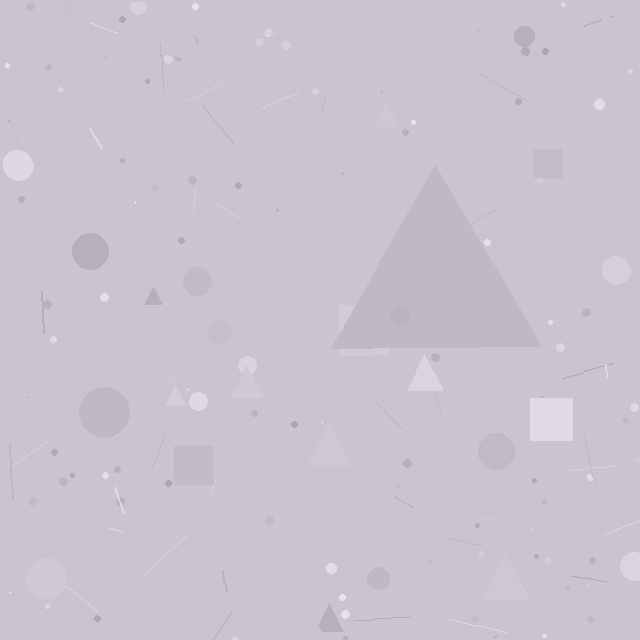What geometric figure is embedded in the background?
A triangle is embedded in the background.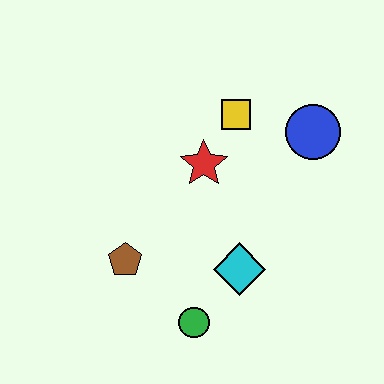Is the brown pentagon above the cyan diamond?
Yes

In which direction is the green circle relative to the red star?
The green circle is below the red star.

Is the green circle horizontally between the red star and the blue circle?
No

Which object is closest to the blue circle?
The yellow square is closest to the blue circle.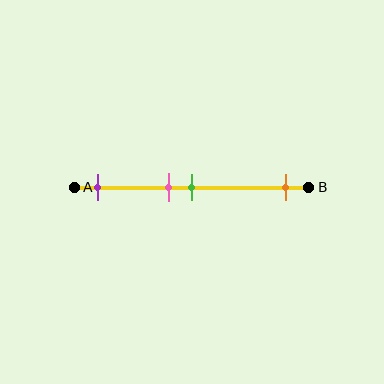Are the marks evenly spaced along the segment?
No, the marks are not evenly spaced.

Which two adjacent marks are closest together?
The pink and green marks are the closest adjacent pair.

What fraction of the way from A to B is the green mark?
The green mark is approximately 50% (0.5) of the way from A to B.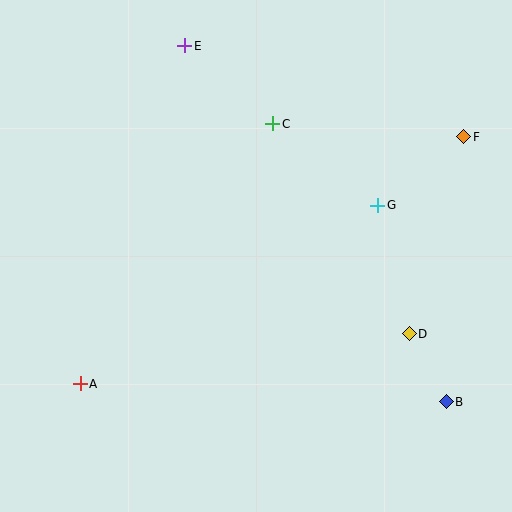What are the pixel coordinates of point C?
Point C is at (273, 124).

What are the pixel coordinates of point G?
Point G is at (378, 205).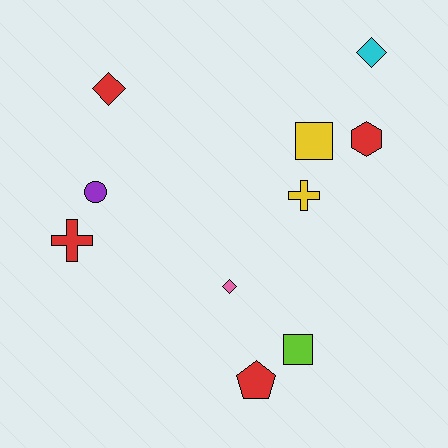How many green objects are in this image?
There are no green objects.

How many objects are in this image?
There are 10 objects.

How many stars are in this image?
There are no stars.